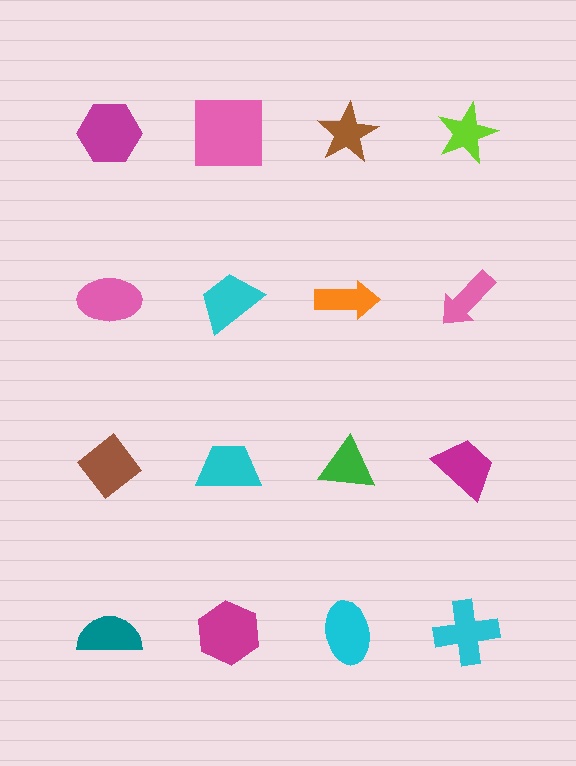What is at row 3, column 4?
A magenta trapezoid.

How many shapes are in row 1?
4 shapes.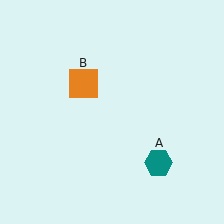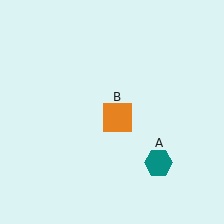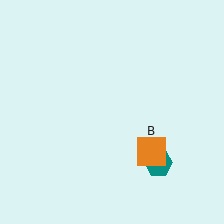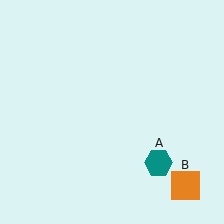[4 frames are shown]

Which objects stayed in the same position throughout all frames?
Teal hexagon (object A) remained stationary.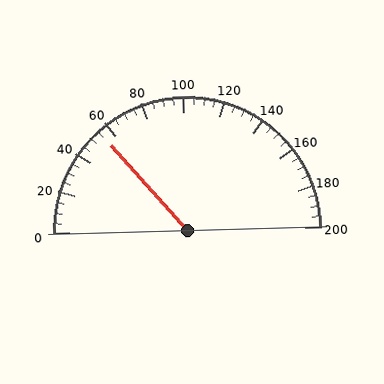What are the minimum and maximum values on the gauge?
The gauge ranges from 0 to 200.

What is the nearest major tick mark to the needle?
The nearest major tick mark is 60.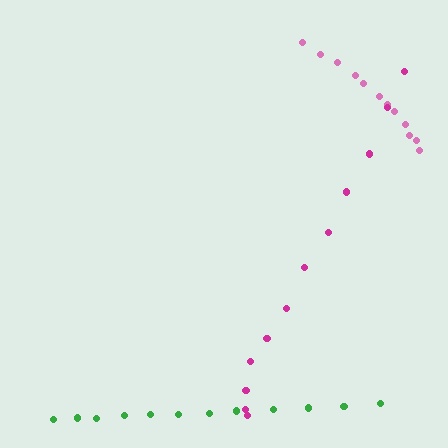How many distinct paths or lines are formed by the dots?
There are 3 distinct paths.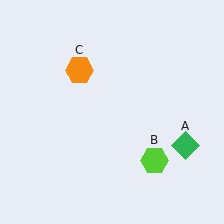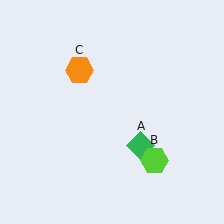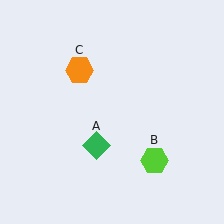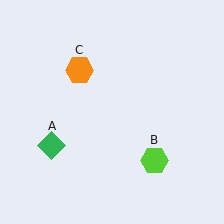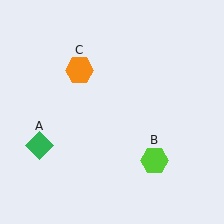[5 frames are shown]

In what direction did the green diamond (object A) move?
The green diamond (object A) moved left.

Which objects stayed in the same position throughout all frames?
Lime hexagon (object B) and orange hexagon (object C) remained stationary.